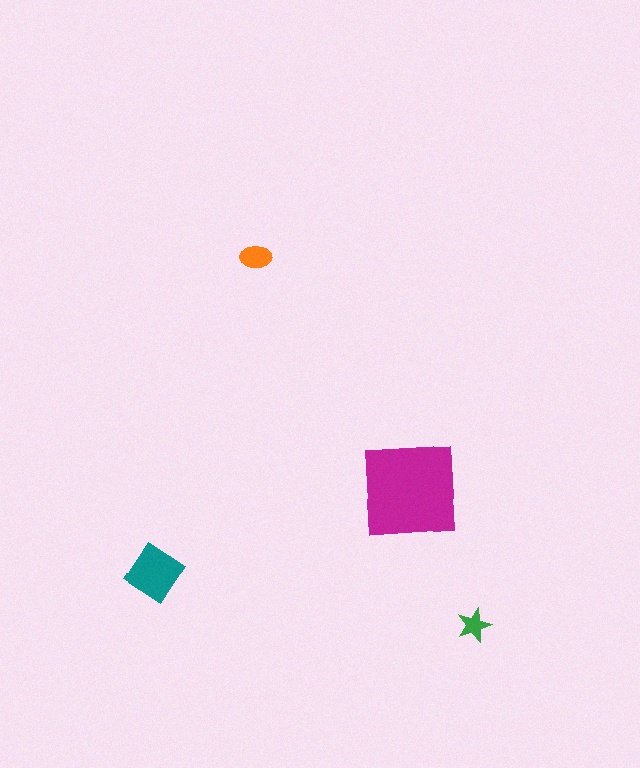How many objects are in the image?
There are 4 objects in the image.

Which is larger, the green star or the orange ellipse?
The orange ellipse.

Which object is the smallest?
The green star.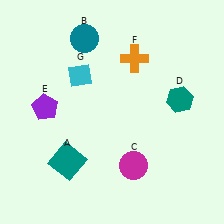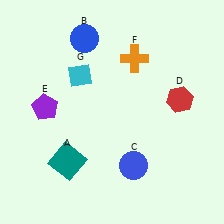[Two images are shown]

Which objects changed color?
B changed from teal to blue. C changed from magenta to blue. D changed from teal to red.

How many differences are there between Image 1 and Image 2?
There are 3 differences between the two images.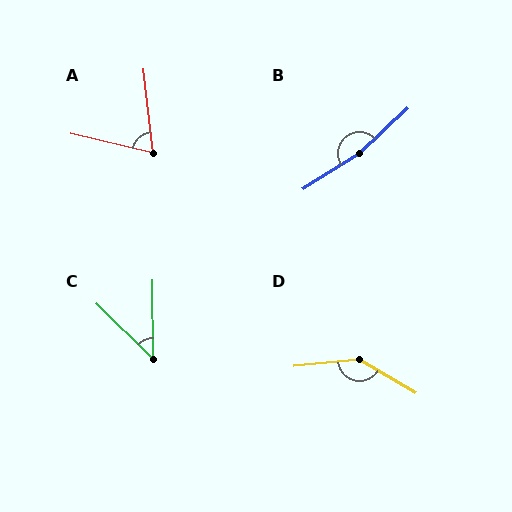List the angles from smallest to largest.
C (46°), A (70°), D (144°), B (169°).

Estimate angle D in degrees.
Approximately 144 degrees.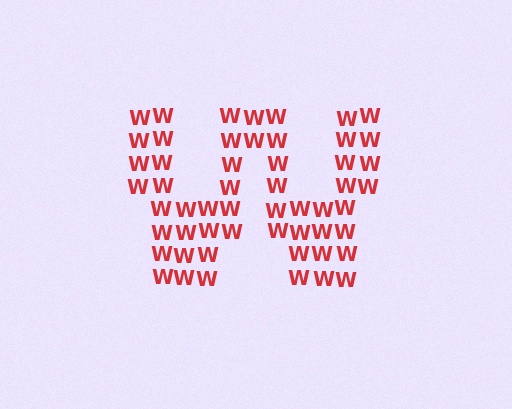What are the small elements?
The small elements are letter W's.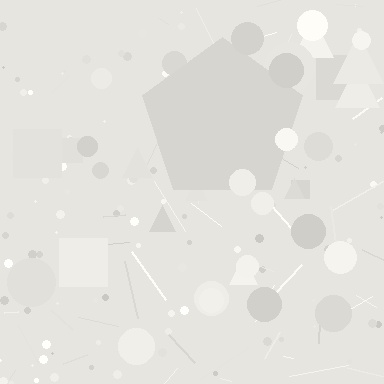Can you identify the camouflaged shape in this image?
The camouflaged shape is a pentagon.